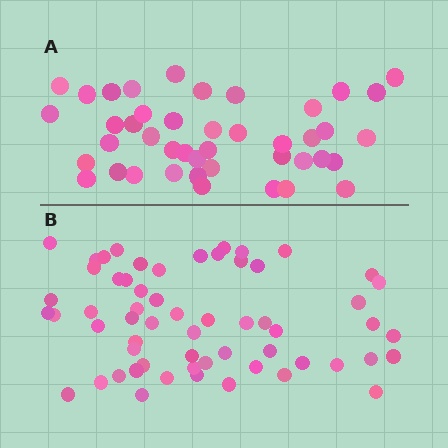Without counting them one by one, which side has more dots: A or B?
Region B (the bottom region) has more dots.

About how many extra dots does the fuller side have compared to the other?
Region B has approximately 15 more dots than region A.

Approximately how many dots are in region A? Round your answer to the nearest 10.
About 40 dots. (The exact count is 43, which rounds to 40.)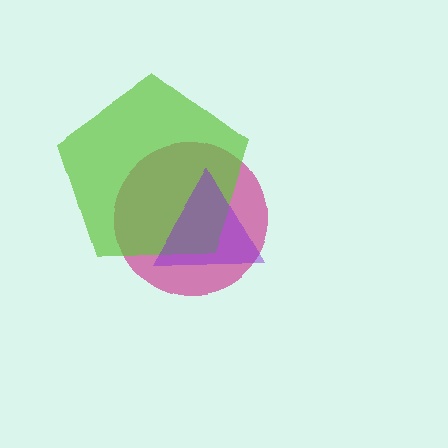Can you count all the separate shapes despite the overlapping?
Yes, there are 3 separate shapes.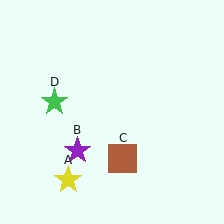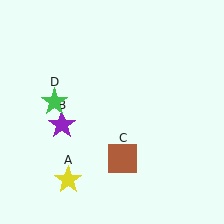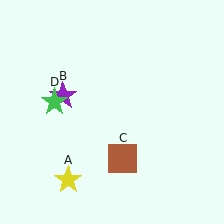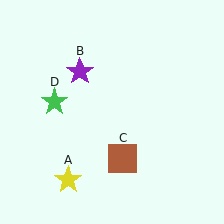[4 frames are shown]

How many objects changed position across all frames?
1 object changed position: purple star (object B).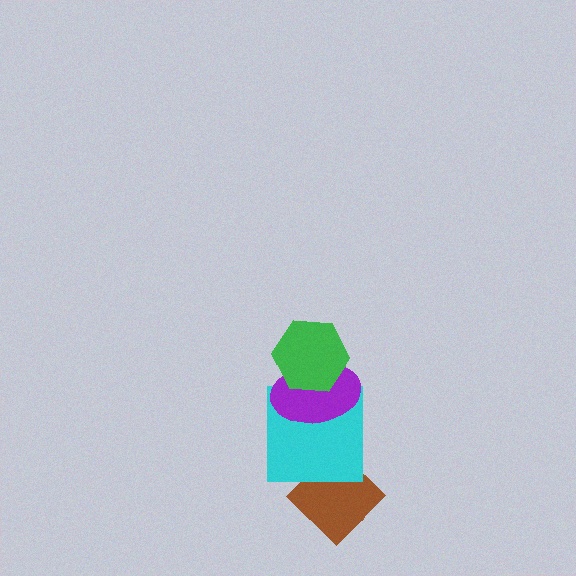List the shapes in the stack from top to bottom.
From top to bottom: the green hexagon, the purple ellipse, the cyan square, the brown diamond.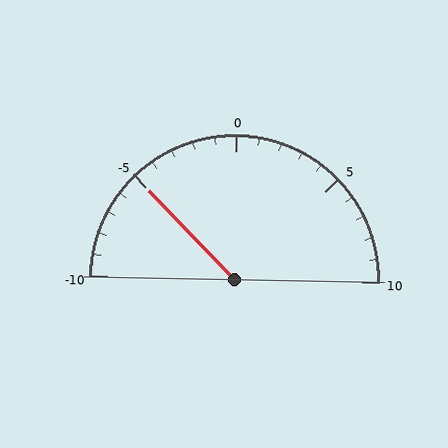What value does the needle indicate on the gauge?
The needle indicates approximately -5.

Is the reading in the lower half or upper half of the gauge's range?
The reading is in the lower half of the range (-10 to 10).